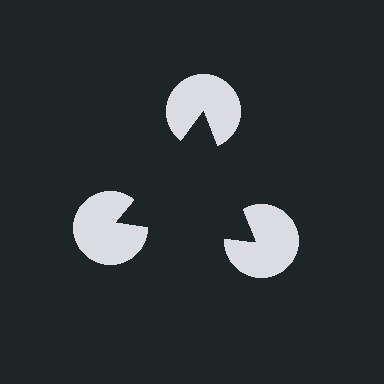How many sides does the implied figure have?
3 sides.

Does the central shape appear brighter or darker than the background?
It typically appears slightly darker than the background, even though no actual brightness change is drawn.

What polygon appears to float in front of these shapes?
An illusory triangle — its edges are inferred from the aligned wedge cuts in the pac-man discs, not physically drawn.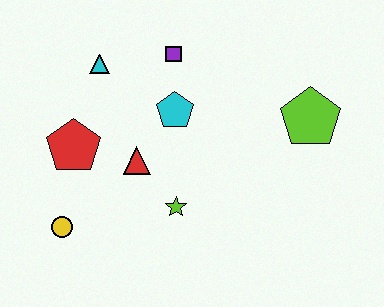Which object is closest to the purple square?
The cyan pentagon is closest to the purple square.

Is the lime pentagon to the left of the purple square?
No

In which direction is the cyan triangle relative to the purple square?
The cyan triangle is to the left of the purple square.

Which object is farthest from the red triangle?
The lime pentagon is farthest from the red triangle.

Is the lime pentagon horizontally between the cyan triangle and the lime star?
No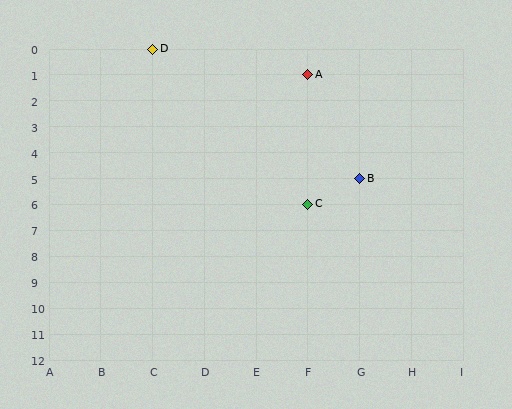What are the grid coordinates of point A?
Point A is at grid coordinates (F, 1).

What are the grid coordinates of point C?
Point C is at grid coordinates (F, 6).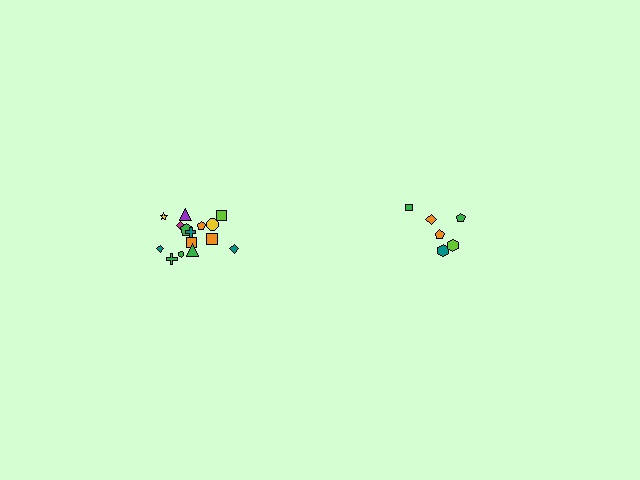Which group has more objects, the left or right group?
The left group.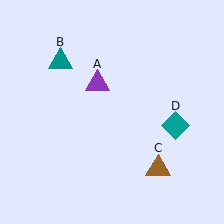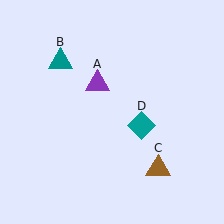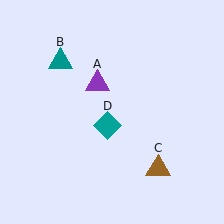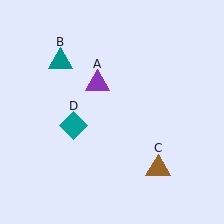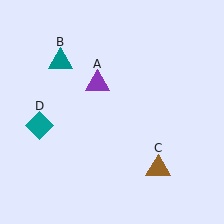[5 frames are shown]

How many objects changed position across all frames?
1 object changed position: teal diamond (object D).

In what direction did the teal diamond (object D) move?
The teal diamond (object D) moved left.